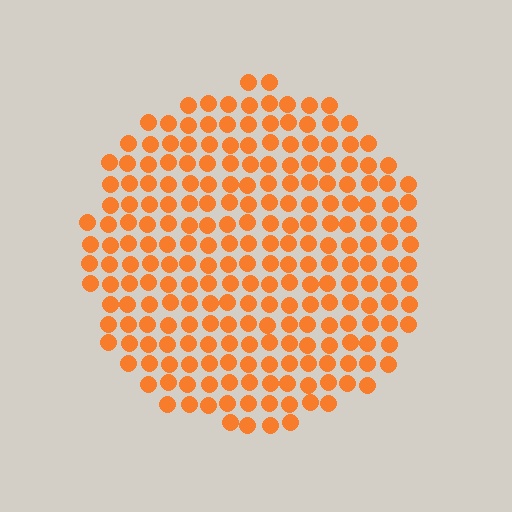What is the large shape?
The large shape is a circle.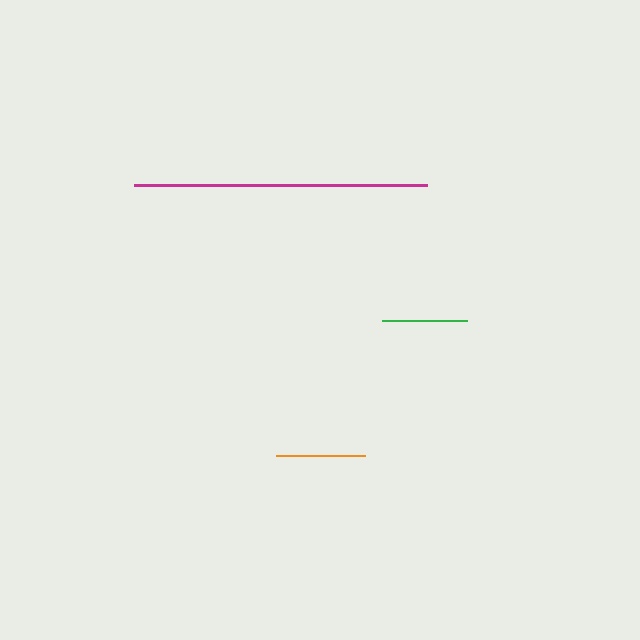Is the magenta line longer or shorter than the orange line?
The magenta line is longer than the orange line.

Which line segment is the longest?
The magenta line is the longest at approximately 293 pixels.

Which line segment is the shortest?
The green line is the shortest at approximately 85 pixels.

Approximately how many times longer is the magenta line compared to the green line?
The magenta line is approximately 3.4 times the length of the green line.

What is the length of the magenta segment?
The magenta segment is approximately 293 pixels long.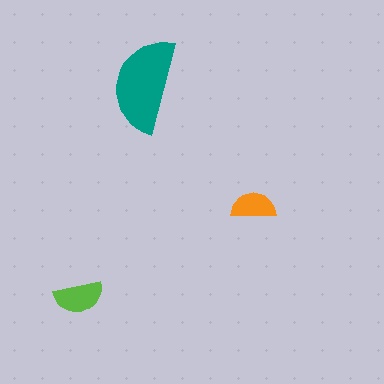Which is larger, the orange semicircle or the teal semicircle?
The teal one.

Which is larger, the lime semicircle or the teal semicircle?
The teal one.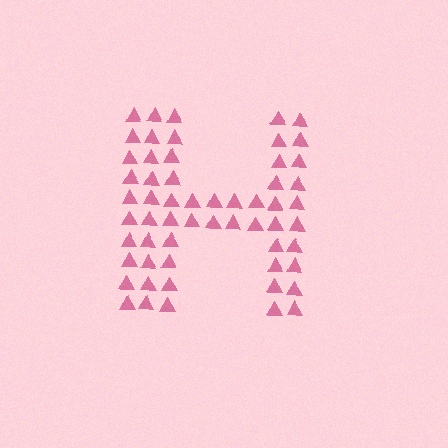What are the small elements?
The small elements are triangles.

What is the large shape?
The large shape is the letter H.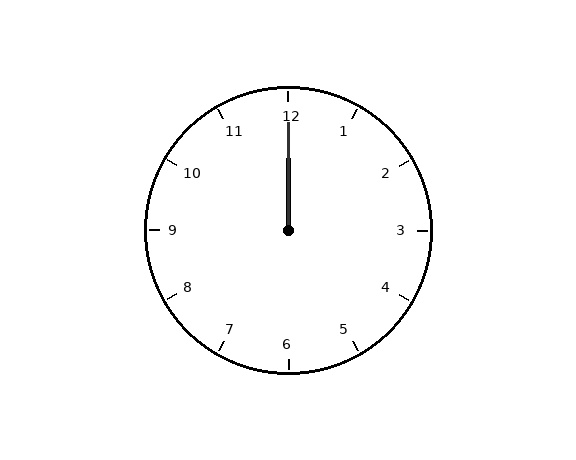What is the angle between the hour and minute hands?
Approximately 0 degrees.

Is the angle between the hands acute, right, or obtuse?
It is acute.